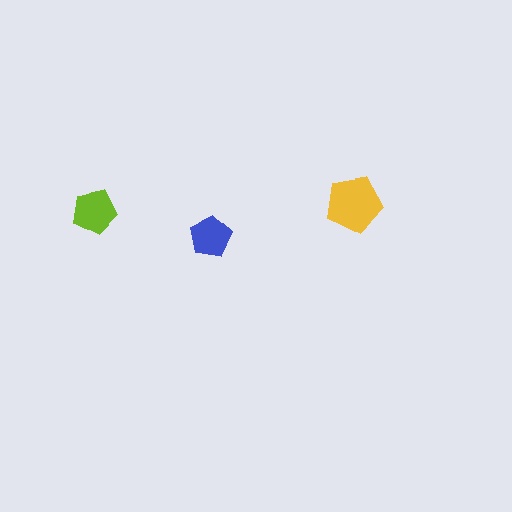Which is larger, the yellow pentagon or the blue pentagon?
The yellow one.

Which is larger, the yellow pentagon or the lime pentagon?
The yellow one.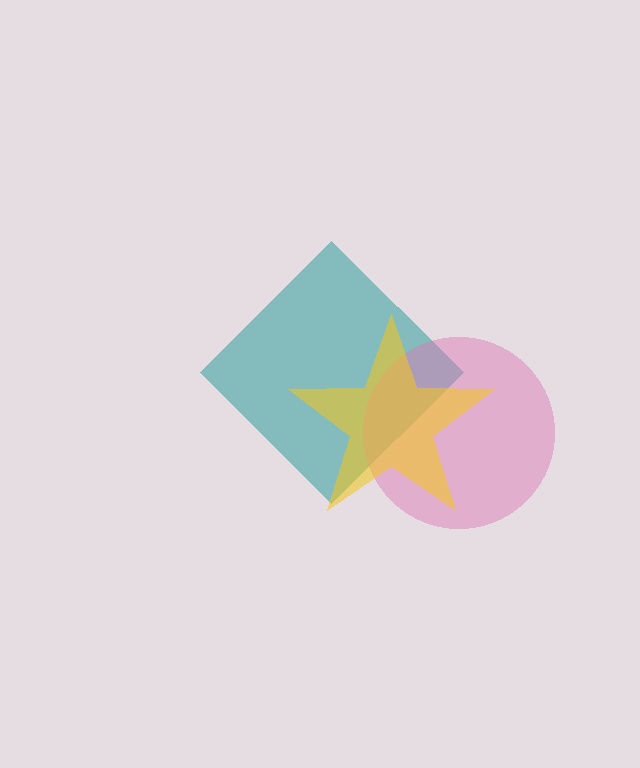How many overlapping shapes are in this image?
There are 3 overlapping shapes in the image.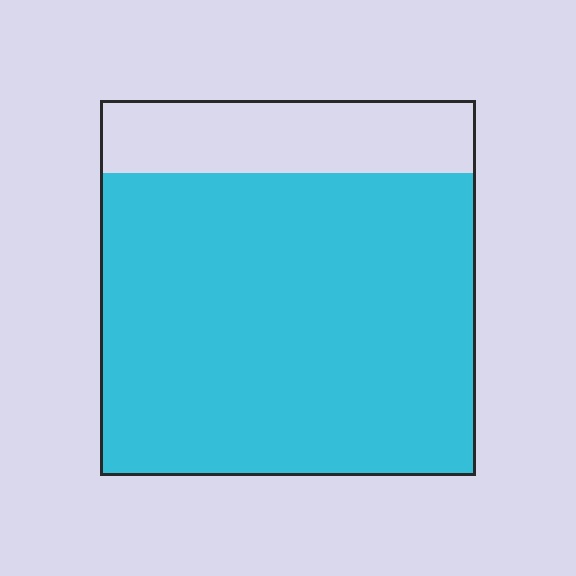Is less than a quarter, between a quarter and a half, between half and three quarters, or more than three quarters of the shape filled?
More than three quarters.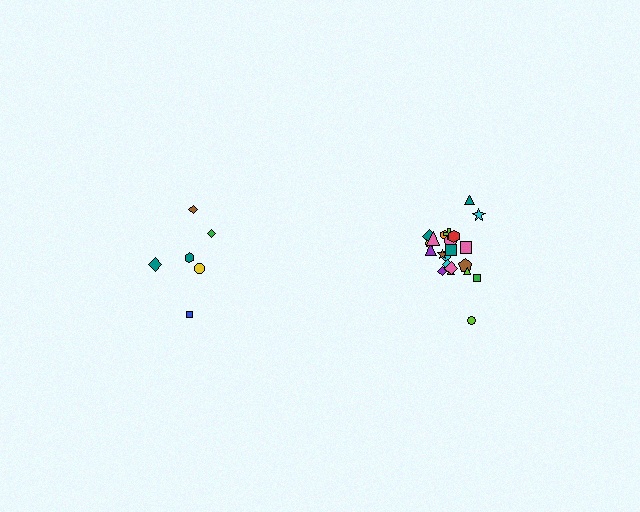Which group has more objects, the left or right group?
The right group.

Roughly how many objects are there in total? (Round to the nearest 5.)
Roughly 30 objects in total.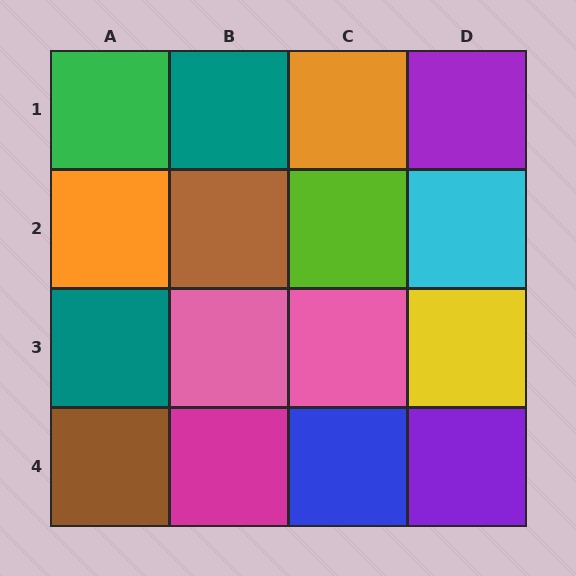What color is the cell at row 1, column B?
Teal.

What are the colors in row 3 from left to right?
Teal, pink, pink, yellow.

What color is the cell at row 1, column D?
Purple.